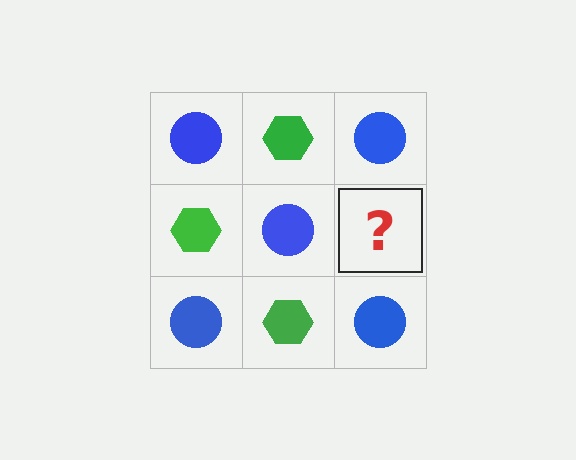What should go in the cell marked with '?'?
The missing cell should contain a green hexagon.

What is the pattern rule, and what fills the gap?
The rule is that it alternates blue circle and green hexagon in a checkerboard pattern. The gap should be filled with a green hexagon.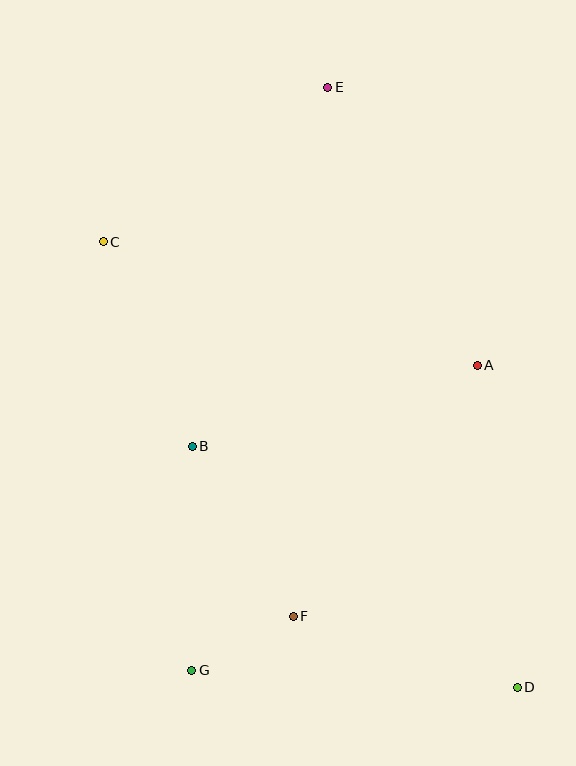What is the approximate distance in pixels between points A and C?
The distance between A and C is approximately 394 pixels.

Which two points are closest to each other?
Points F and G are closest to each other.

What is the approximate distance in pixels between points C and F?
The distance between C and F is approximately 420 pixels.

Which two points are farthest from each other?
Points D and E are farthest from each other.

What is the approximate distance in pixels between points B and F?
The distance between B and F is approximately 198 pixels.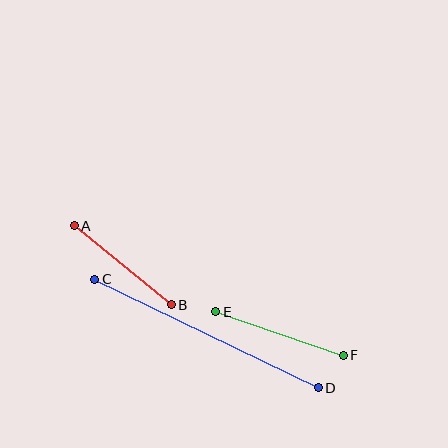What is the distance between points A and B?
The distance is approximately 125 pixels.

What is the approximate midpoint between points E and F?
The midpoint is at approximately (280, 334) pixels.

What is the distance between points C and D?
The distance is approximately 248 pixels.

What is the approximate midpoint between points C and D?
The midpoint is at approximately (207, 334) pixels.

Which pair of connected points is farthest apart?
Points C and D are farthest apart.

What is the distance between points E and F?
The distance is approximately 135 pixels.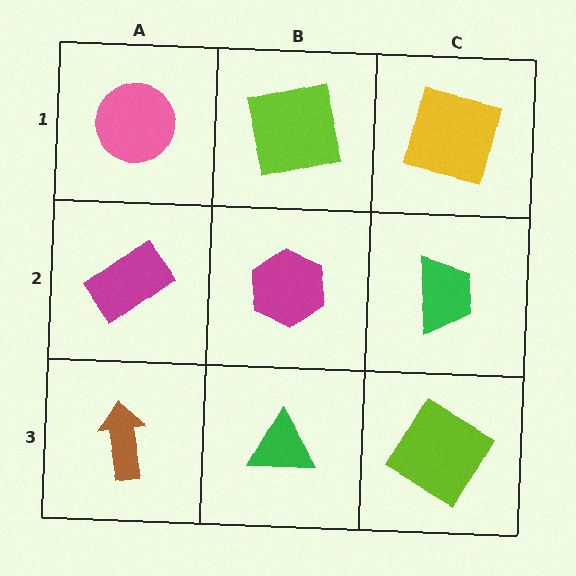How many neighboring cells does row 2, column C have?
3.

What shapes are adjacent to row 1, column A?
A magenta rectangle (row 2, column A), a lime square (row 1, column B).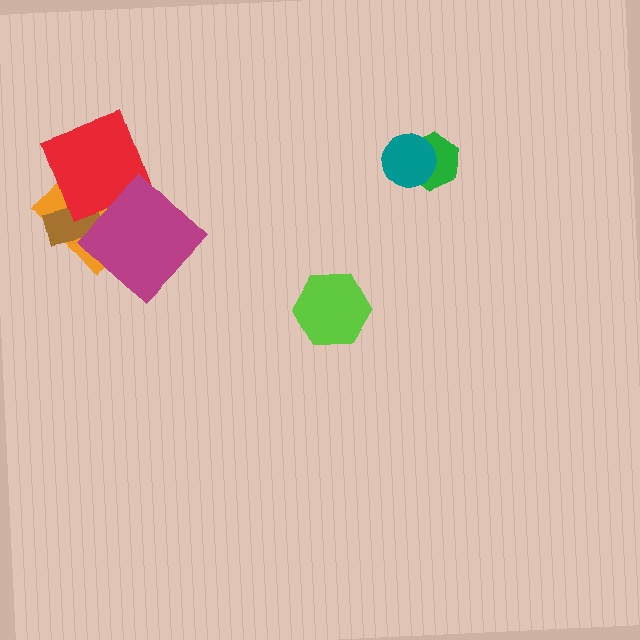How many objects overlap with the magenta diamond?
1 object overlaps with the magenta diamond.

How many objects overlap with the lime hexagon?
0 objects overlap with the lime hexagon.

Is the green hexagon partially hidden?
Yes, it is partially covered by another shape.